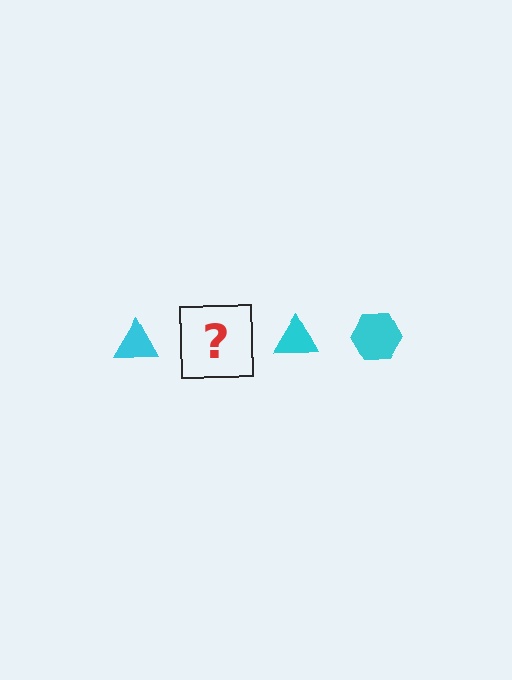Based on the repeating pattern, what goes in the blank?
The blank should be a cyan hexagon.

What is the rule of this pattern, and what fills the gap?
The rule is that the pattern cycles through triangle, hexagon shapes in cyan. The gap should be filled with a cyan hexagon.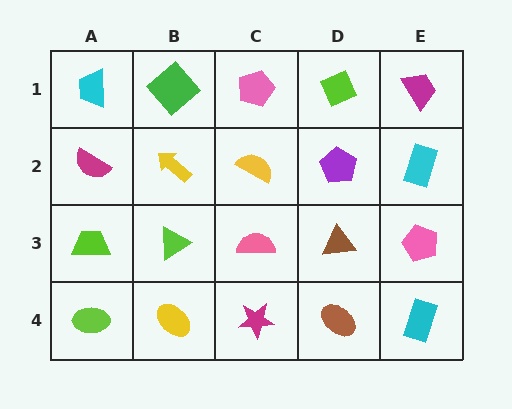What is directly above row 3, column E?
A cyan rectangle.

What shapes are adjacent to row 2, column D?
A lime diamond (row 1, column D), a brown triangle (row 3, column D), a yellow semicircle (row 2, column C), a cyan rectangle (row 2, column E).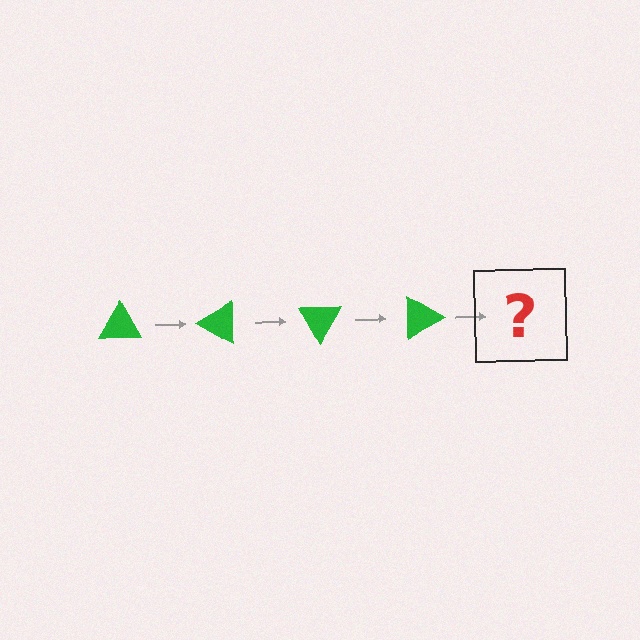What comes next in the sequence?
The next element should be a green triangle rotated 120 degrees.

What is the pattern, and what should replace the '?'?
The pattern is that the triangle rotates 30 degrees each step. The '?' should be a green triangle rotated 120 degrees.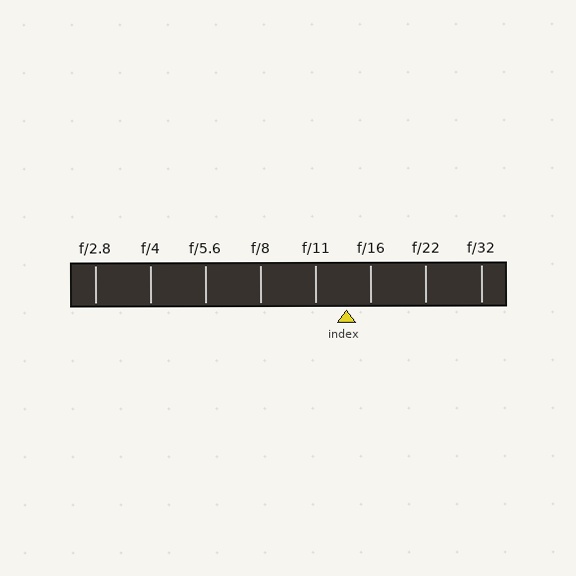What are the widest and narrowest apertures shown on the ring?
The widest aperture shown is f/2.8 and the narrowest is f/32.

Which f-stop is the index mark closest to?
The index mark is closest to f/16.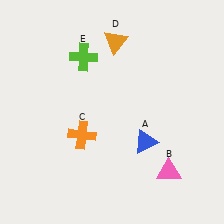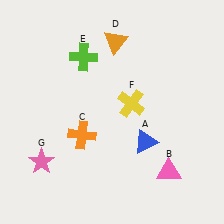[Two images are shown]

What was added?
A yellow cross (F), a pink star (G) were added in Image 2.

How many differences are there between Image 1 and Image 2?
There are 2 differences between the two images.